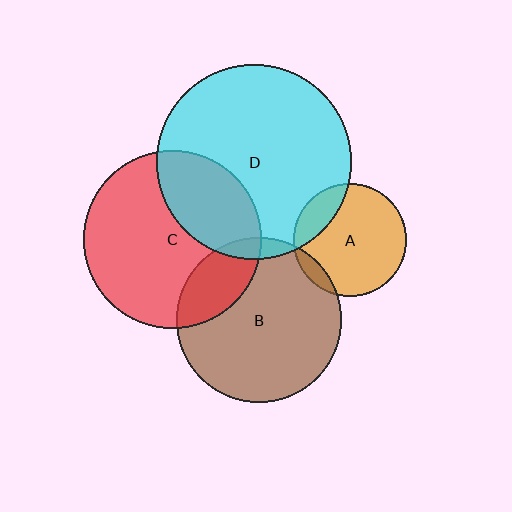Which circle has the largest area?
Circle D (cyan).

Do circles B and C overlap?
Yes.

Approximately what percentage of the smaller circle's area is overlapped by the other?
Approximately 20%.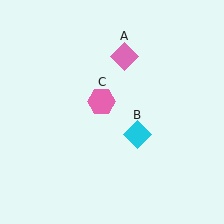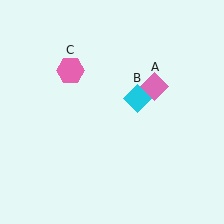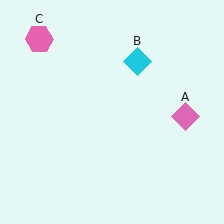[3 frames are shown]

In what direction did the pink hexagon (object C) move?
The pink hexagon (object C) moved up and to the left.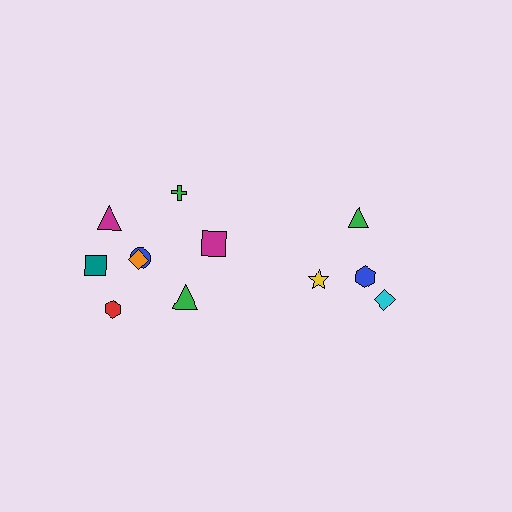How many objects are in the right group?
There are 4 objects.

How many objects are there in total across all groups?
There are 12 objects.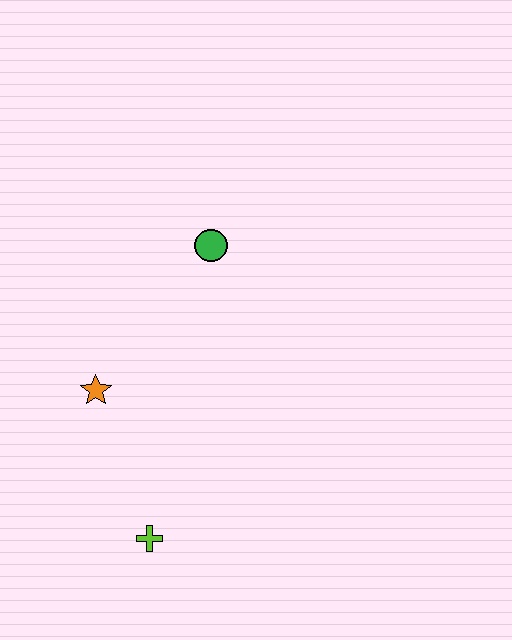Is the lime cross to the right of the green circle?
No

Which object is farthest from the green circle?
The lime cross is farthest from the green circle.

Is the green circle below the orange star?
No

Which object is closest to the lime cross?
The orange star is closest to the lime cross.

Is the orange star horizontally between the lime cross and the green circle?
No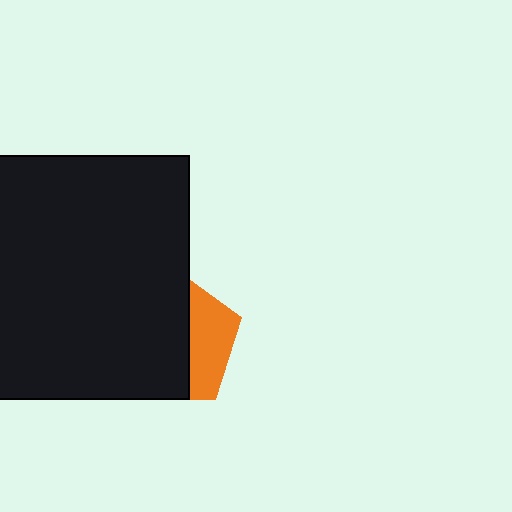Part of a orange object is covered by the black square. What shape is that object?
It is a pentagon.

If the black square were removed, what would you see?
You would see the complete orange pentagon.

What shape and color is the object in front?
The object in front is a black square.